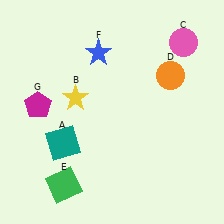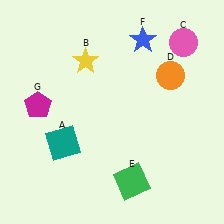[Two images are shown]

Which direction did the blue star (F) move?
The blue star (F) moved right.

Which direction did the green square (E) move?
The green square (E) moved right.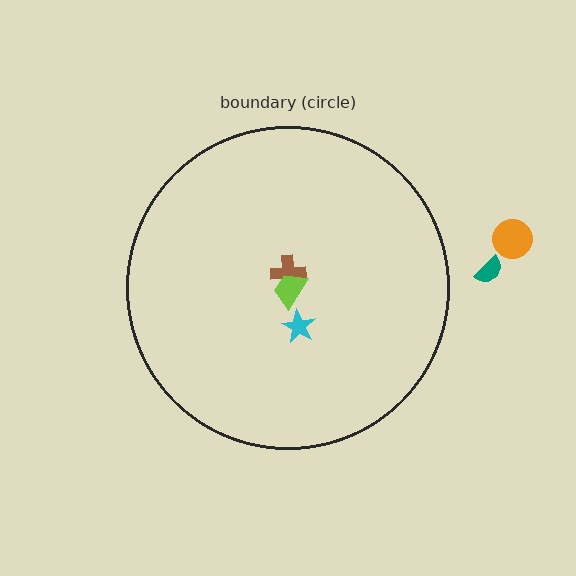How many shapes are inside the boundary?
3 inside, 2 outside.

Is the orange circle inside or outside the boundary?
Outside.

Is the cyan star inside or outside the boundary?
Inside.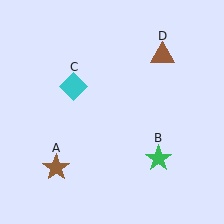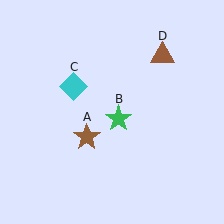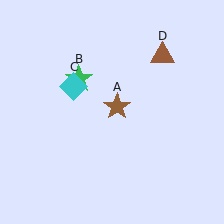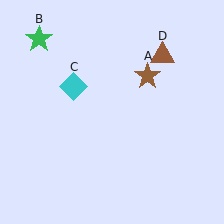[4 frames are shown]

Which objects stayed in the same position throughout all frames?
Cyan diamond (object C) and brown triangle (object D) remained stationary.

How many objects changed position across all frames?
2 objects changed position: brown star (object A), green star (object B).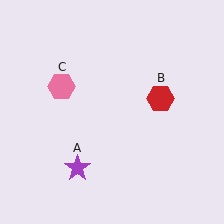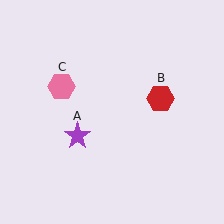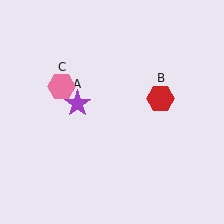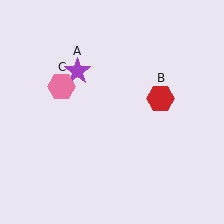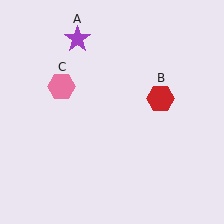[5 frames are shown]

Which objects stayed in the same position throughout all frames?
Red hexagon (object B) and pink hexagon (object C) remained stationary.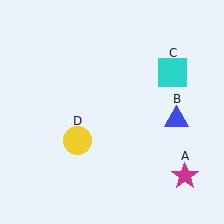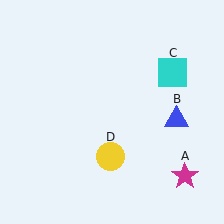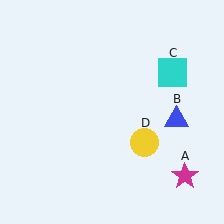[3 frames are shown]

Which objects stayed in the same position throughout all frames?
Magenta star (object A) and blue triangle (object B) and cyan square (object C) remained stationary.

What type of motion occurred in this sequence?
The yellow circle (object D) rotated counterclockwise around the center of the scene.